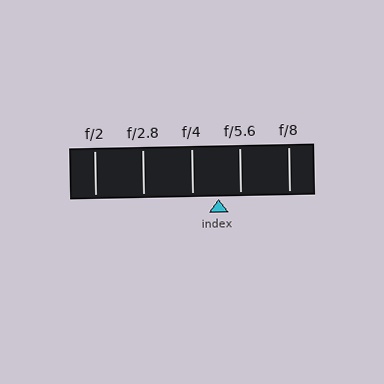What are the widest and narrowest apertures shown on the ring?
The widest aperture shown is f/2 and the narrowest is f/8.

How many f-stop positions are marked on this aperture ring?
There are 5 f-stop positions marked.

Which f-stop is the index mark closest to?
The index mark is closest to f/5.6.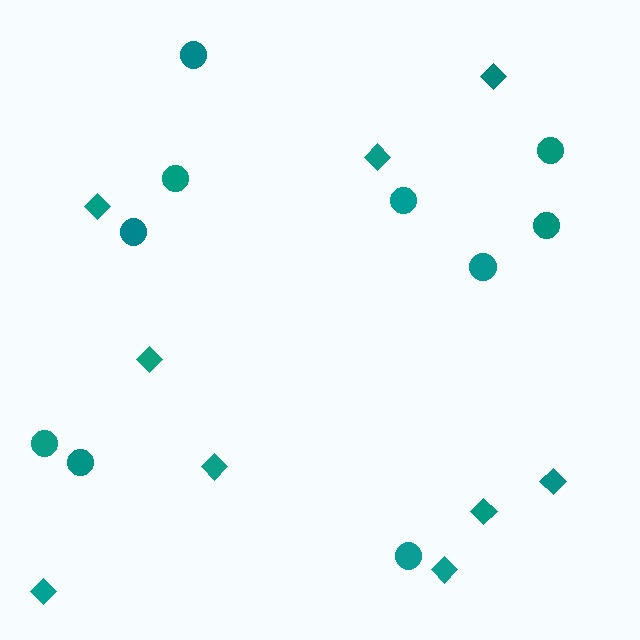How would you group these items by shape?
There are 2 groups: one group of diamonds (9) and one group of circles (10).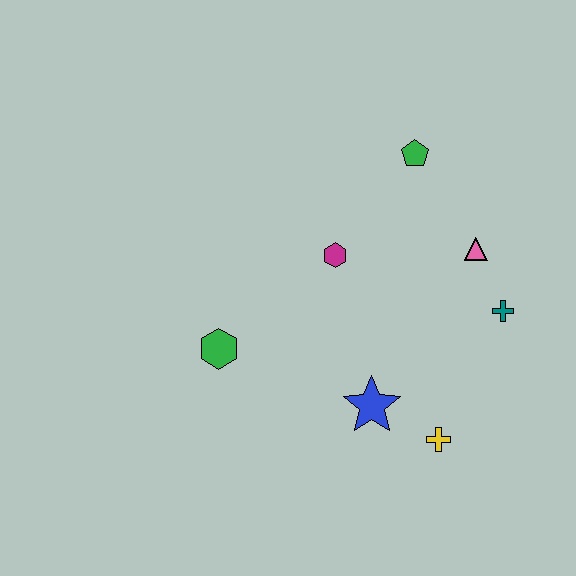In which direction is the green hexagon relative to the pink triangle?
The green hexagon is to the left of the pink triangle.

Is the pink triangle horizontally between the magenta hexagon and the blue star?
No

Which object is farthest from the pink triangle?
The green hexagon is farthest from the pink triangle.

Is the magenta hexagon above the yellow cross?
Yes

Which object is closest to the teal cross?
The pink triangle is closest to the teal cross.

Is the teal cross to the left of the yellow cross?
No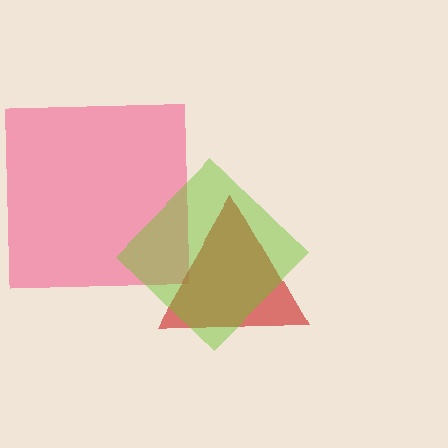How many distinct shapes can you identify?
There are 3 distinct shapes: a pink square, a red triangle, a lime diamond.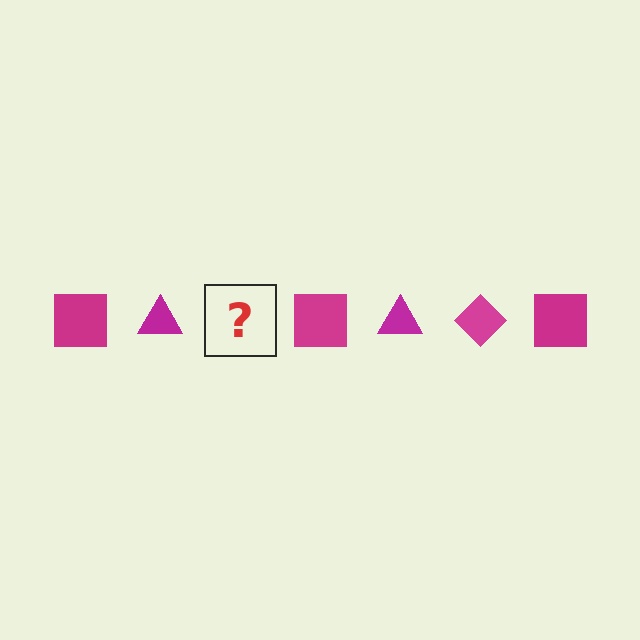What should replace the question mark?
The question mark should be replaced with a magenta diamond.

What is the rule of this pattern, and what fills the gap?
The rule is that the pattern cycles through square, triangle, diamond shapes in magenta. The gap should be filled with a magenta diamond.